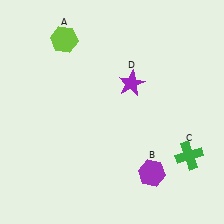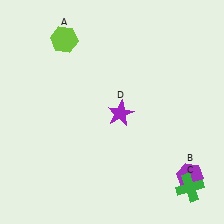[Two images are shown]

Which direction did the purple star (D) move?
The purple star (D) moved down.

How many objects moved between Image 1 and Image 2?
3 objects moved between the two images.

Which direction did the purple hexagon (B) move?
The purple hexagon (B) moved right.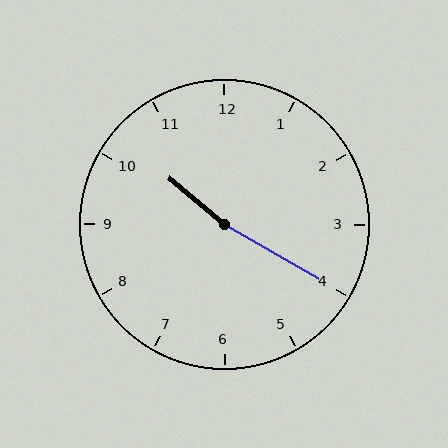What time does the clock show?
10:20.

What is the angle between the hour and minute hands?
Approximately 170 degrees.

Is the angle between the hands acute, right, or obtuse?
It is obtuse.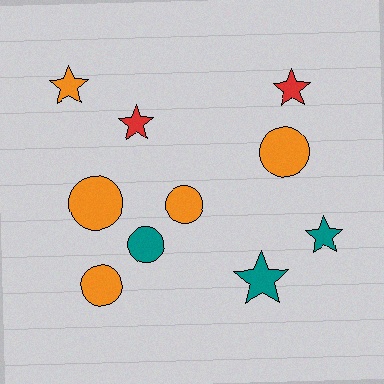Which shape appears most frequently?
Star, with 5 objects.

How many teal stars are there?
There are 2 teal stars.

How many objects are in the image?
There are 10 objects.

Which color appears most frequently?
Orange, with 5 objects.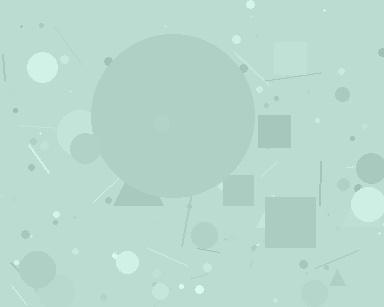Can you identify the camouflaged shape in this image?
The camouflaged shape is a circle.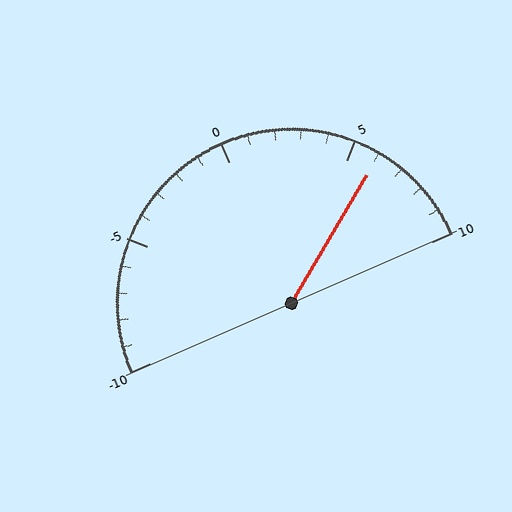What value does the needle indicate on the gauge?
The needle indicates approximately 6.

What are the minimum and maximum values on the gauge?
The gauge ranges from -10 to 10.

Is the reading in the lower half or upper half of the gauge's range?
The reading is in the upper half of the range (-10 to 10).